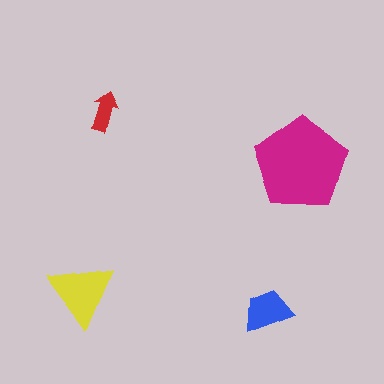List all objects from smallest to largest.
The red arrow, the blue trapezoid, the yellow triangle, the magenta pentagon.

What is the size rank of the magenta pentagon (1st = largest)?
1st.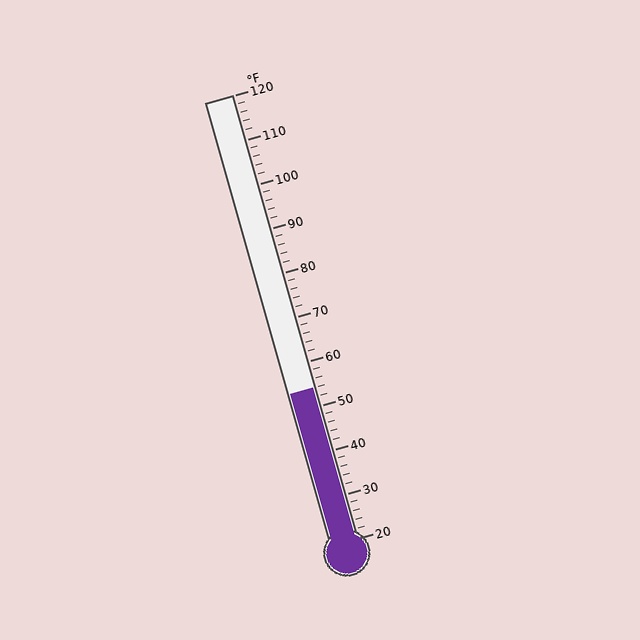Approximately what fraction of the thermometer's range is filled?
The thermometer is filled to approximately 35% of its range.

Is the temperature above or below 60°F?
The temperature is below 60°F.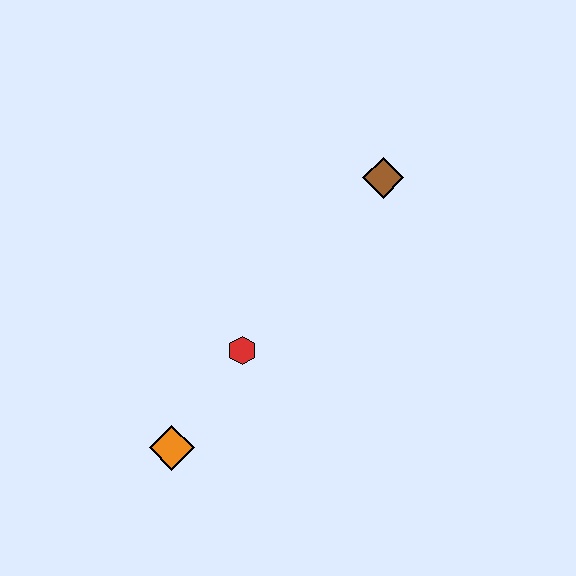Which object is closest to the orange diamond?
The red hexagon is closest to the orange diamond.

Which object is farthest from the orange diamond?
The brown diamond is farthest from the orange diamond.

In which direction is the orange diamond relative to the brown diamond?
The orange diamond is below the brown diamond.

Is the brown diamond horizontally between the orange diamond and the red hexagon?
No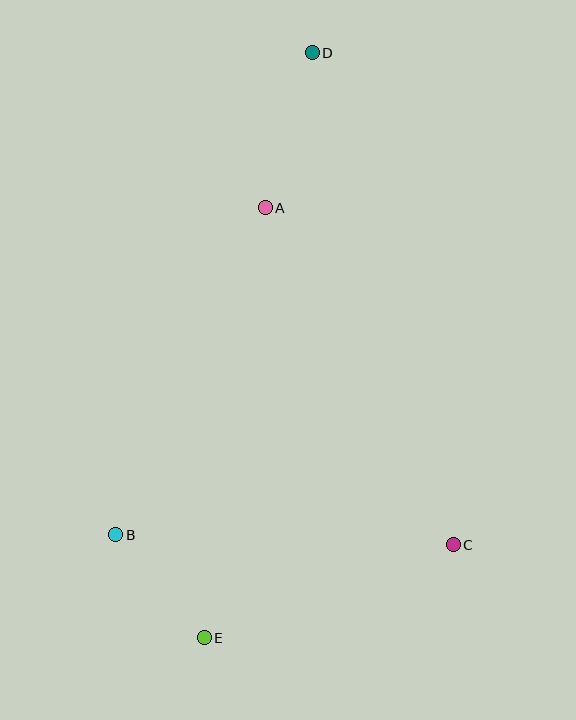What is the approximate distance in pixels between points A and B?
The distance between A and B is approximately 360 pixels.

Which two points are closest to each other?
Points B and E are closest to each other.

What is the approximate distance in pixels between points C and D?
The distance between C and D is approximately 512 pixels.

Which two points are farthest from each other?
Points D and E are farthest from each other.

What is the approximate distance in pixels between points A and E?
The distance between A and E is approximately 434 pixels.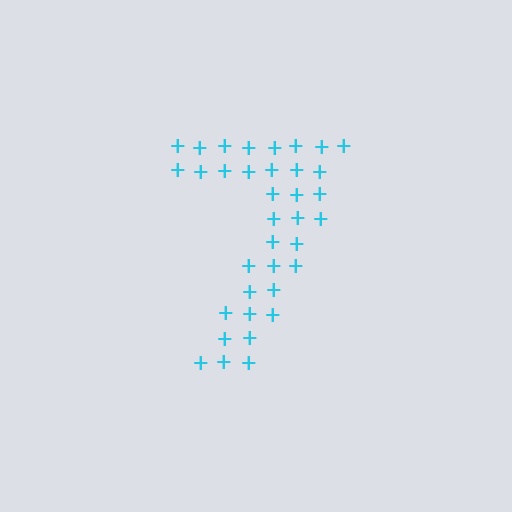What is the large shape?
The large shape is the digit 7.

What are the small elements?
The small elements are plus signs.